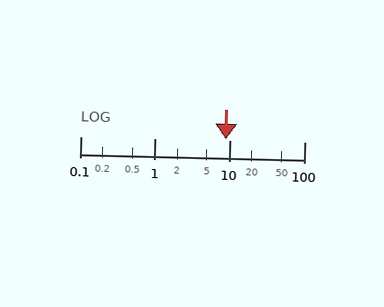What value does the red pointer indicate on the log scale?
The pointer indicates approximately 8.8.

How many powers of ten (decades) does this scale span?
The scale spans 3 decades, from 0.1 to 100.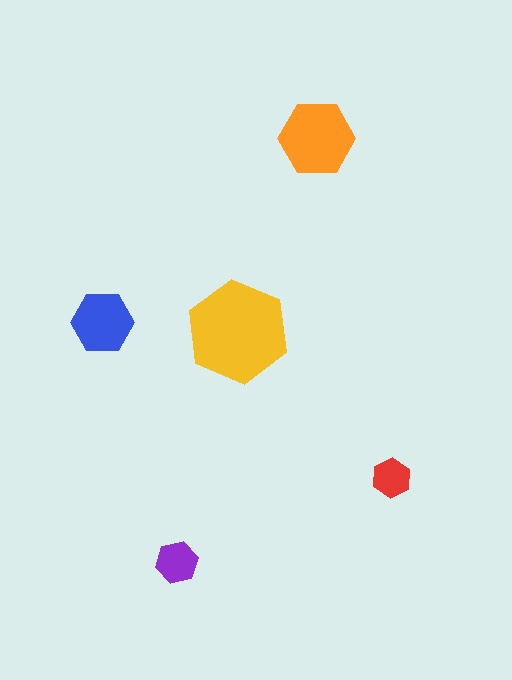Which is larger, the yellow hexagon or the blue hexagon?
The yellow one.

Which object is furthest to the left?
The blue hexagon is leftmost.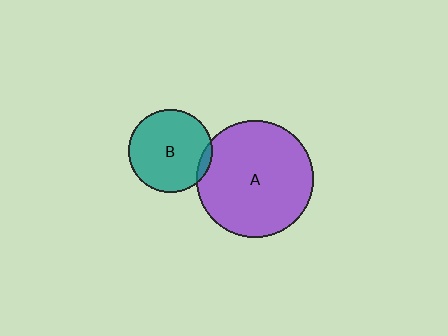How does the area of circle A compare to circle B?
Approximately 2.0 times.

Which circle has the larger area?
Circle A (purple).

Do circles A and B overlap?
Yes.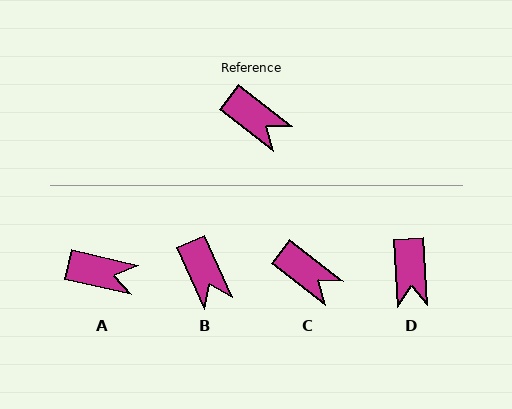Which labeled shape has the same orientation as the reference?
C.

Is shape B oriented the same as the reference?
No, it is off by about 29 degrees.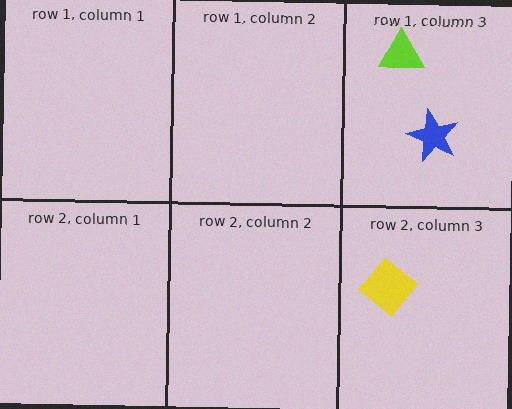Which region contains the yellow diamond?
The row 2, column 3 region.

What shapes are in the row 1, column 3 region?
The blue star, the lime triangle.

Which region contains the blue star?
The row 1, column 3 region.